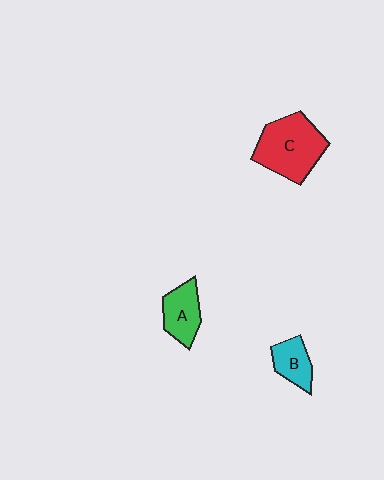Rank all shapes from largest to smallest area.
From largest to smallest: C (red), A (green), B (cyan).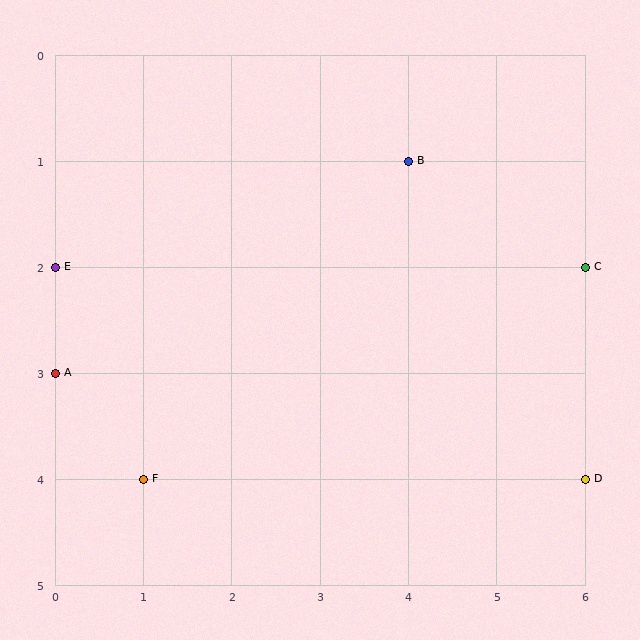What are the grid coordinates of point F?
Point F is at grid coordinates (1, 4).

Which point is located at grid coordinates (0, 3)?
Point A is at (0, 3).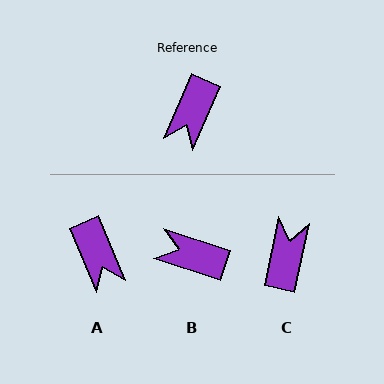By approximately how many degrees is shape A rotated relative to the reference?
Approximately 46 degrees counter-clockwise.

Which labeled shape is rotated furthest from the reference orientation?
C, about 168 degrees away.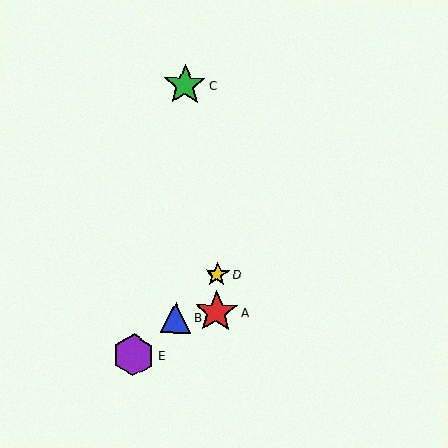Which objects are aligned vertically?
Objects A, D are aligned vertically.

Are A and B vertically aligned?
No, A is at x≈216 and B is at x≈176.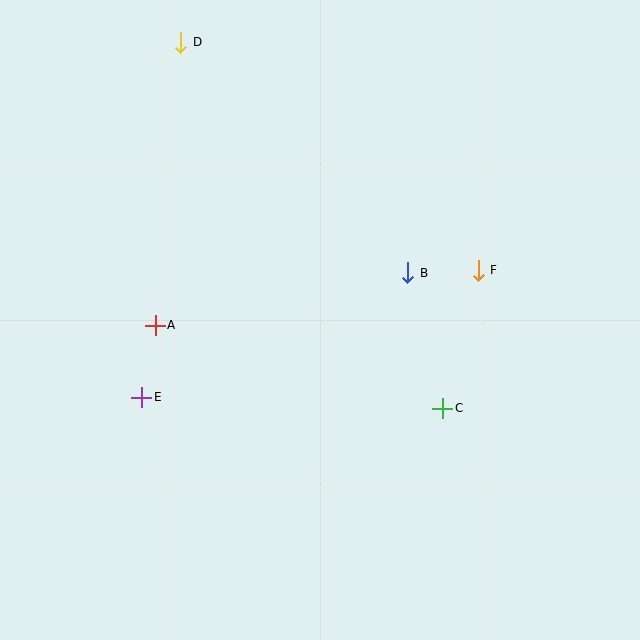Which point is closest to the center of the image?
Point B at (408, 273) is closest to the center.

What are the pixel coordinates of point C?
Point C is at (443, 408).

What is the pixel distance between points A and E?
The distance between A and E is 73 pixels.